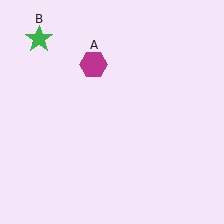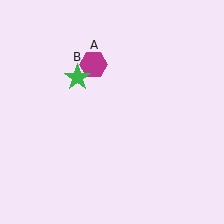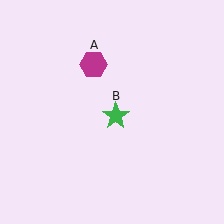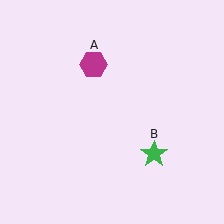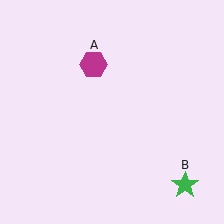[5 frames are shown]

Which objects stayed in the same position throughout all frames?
Magenta hexagon (object A) remained stationary.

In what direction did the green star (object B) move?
The green star (object B) moved down and to the right.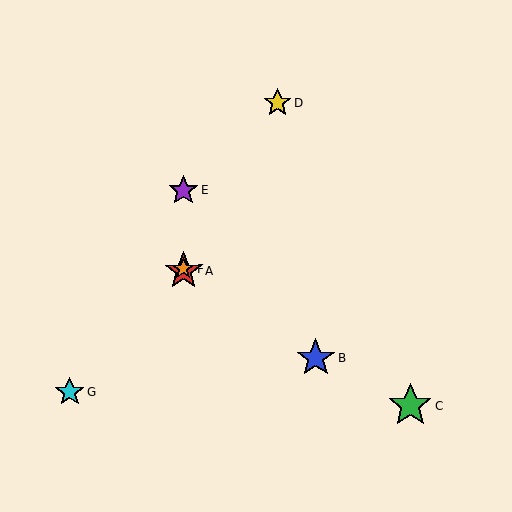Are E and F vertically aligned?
Yes, both are at x≈183.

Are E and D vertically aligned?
No, E is at x≈183 and D is at x≈277.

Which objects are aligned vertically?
Objects A, E, F are aligned vertically.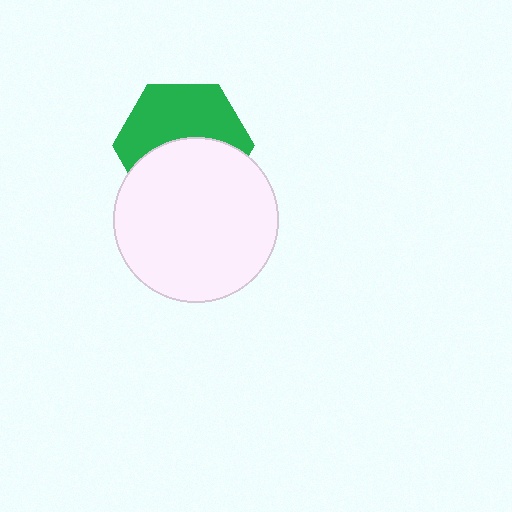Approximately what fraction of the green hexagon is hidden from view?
Roughly 48% of the green hexagon is hidden behind the white circle.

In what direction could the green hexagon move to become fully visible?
The green hexagon could move up. That would shift it out from behind the white circle entirely.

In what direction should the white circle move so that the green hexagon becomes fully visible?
The white circle should move down. That is the shortest direction to clear the overlap and leave the green hexagon fully visible.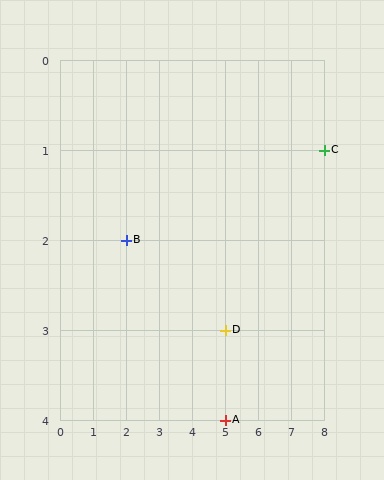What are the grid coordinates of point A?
Point A is at grid coordinates (5, 4).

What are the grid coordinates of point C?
Point C is at grid coordinates (8, 1).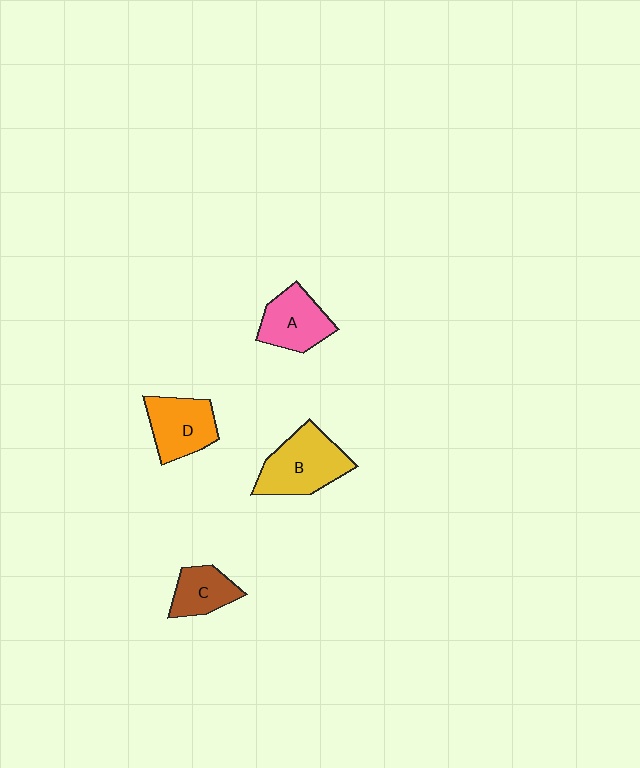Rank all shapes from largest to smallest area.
From largest to smallest: B (yellow), D (orange), A (pink), C (brown).